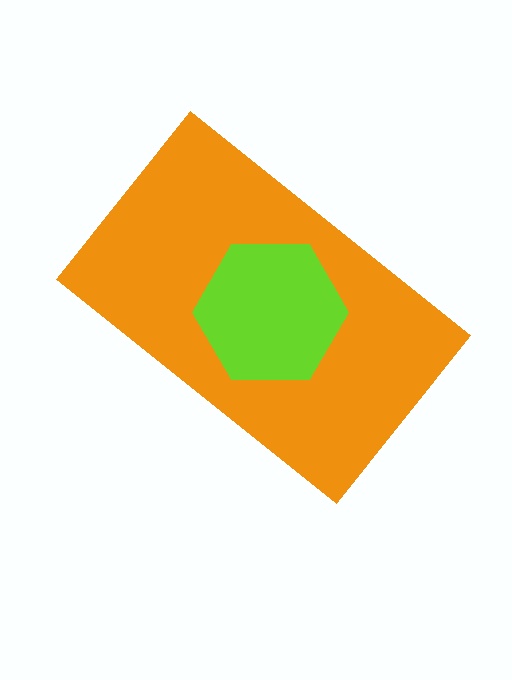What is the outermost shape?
The orange rectangle.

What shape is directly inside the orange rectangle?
The lime hexagon.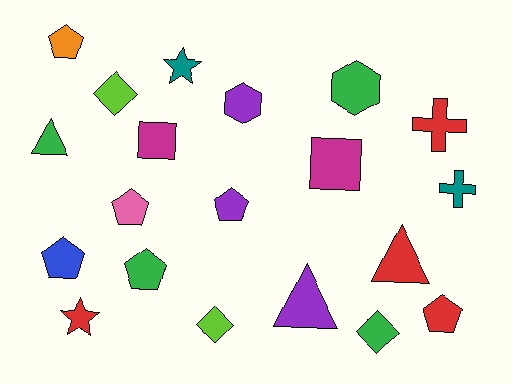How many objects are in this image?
There are 20 objects.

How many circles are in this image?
There are no circles.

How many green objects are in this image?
There are 4 green objects.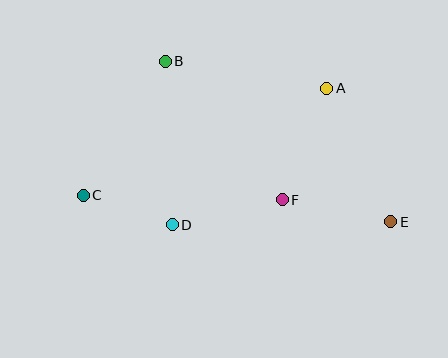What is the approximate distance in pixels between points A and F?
The distance between A and F is approximately 120 pixels.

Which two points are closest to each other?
Points C and D are closest to each other.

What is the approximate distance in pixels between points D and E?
The distance between D and E is approximately 218 pixels.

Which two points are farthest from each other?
Points C and E are farthest from each other.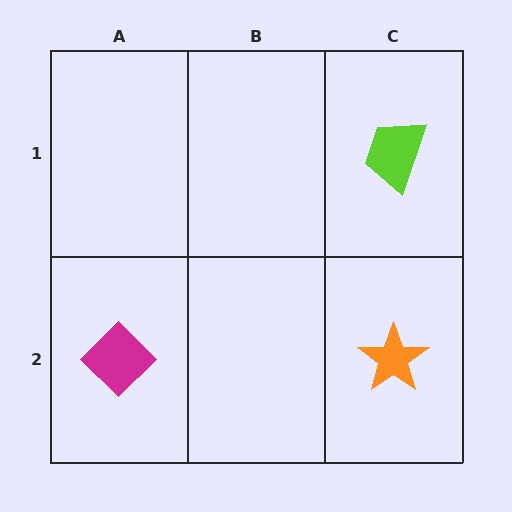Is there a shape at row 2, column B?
No, that cell is empty.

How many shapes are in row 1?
1 shape.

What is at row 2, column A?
A magenta diamond.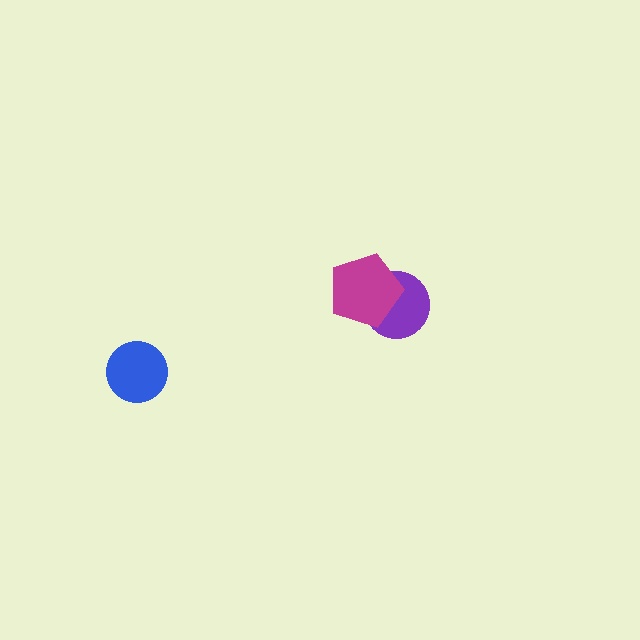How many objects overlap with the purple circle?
1 object overlaps with the purple circle.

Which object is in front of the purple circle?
The magenta pentagon is in front of the purple circle.